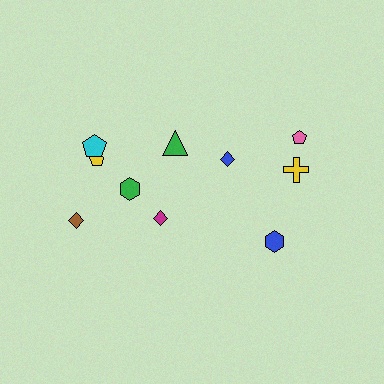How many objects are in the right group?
There are 4 objects.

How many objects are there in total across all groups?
There are 10 objects.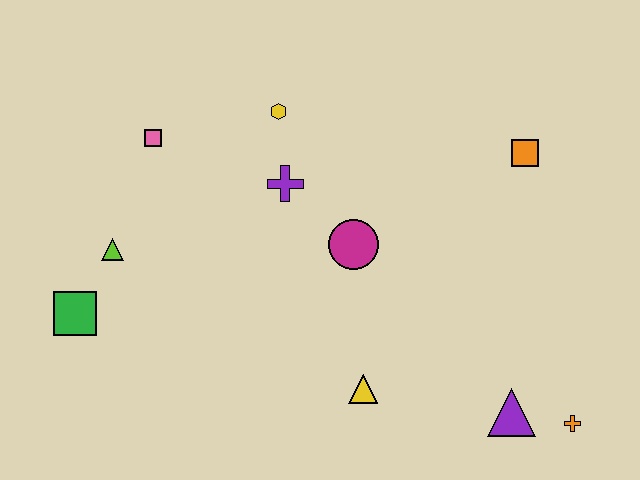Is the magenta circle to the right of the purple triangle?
No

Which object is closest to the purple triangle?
The orange cross is closest to the purple triangle.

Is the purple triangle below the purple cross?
Yes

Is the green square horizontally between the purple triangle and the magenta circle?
No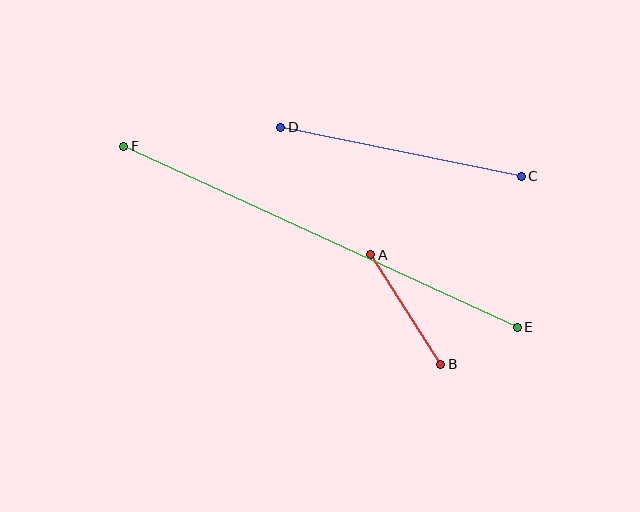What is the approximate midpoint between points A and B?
The midpoint is at approximately (406, 310) pixels.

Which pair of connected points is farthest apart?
Points E and F are farthest apart.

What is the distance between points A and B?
The distance is approximately 130 pixels.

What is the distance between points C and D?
The distance is approximately 245 pixels.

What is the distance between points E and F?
The distance is approximately 433 pixels.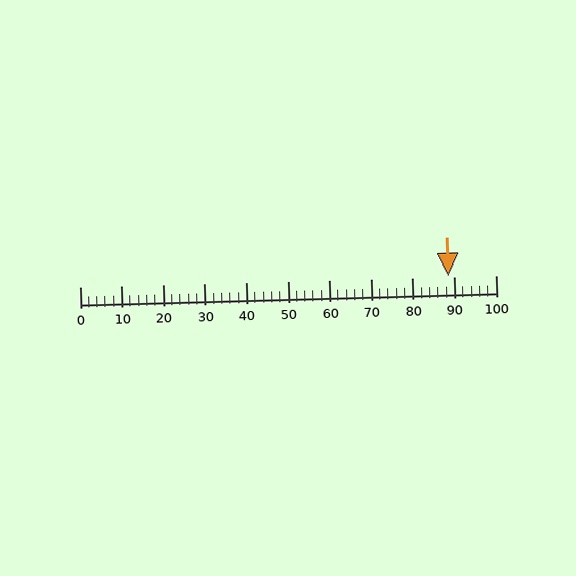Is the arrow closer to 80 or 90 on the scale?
The arrow is closer to 90.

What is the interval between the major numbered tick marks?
The major tick marks are spaced 10 units apart.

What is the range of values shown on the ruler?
The ruler shows values from 0 to 100.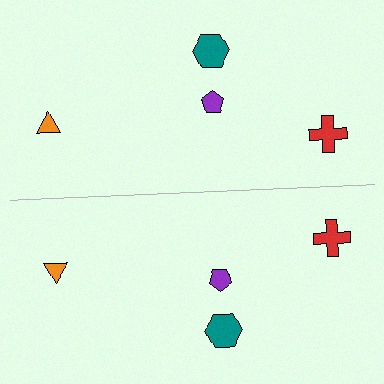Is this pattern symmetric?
Yes, this pattern has bilateral (reflection) symmetry.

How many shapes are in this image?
There are 8 shapes in this image.